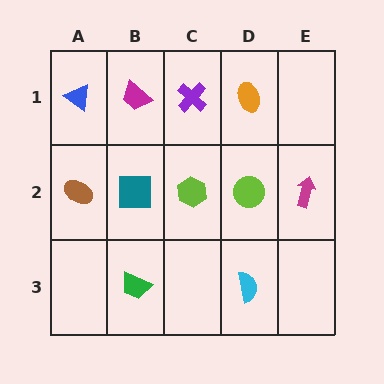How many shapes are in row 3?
2 shapes.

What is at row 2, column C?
A lime hexagon.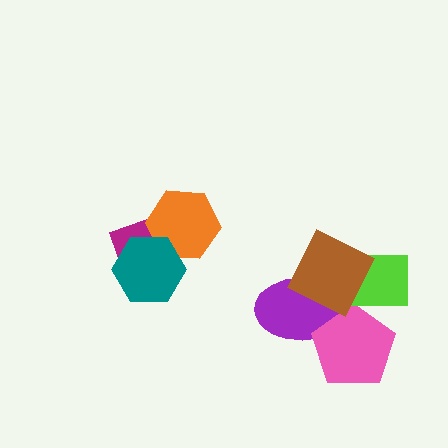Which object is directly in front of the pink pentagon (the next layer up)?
The lime rectangle is directly in front of the pink pentagon.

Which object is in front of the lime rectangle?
The brown diamond is in front of the lime rectangle.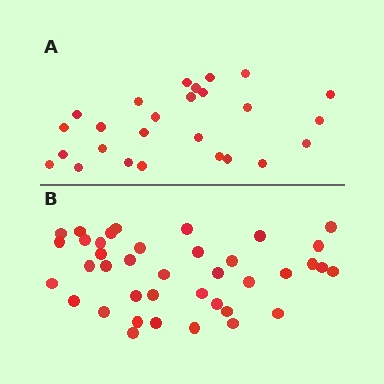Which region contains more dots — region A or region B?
Region B (the bottom region) has more dots.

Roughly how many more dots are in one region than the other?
Region B has approximately 15 more dots than region A.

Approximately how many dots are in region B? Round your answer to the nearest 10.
About 40 dots. (The exact count is 39, which rounds to 40.)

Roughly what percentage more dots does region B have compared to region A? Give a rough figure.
About 50% more.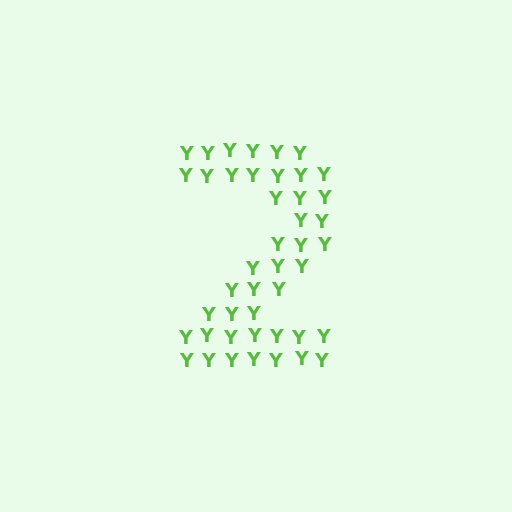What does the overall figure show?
The overall figure shows the digit 2.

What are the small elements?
The small elements are letter Y's.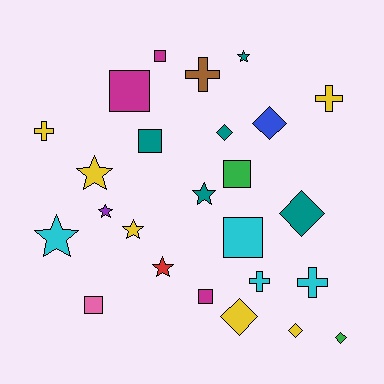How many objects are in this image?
There are 25 objects.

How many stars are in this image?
There are 7 stars.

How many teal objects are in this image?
There are 5 teal objects.